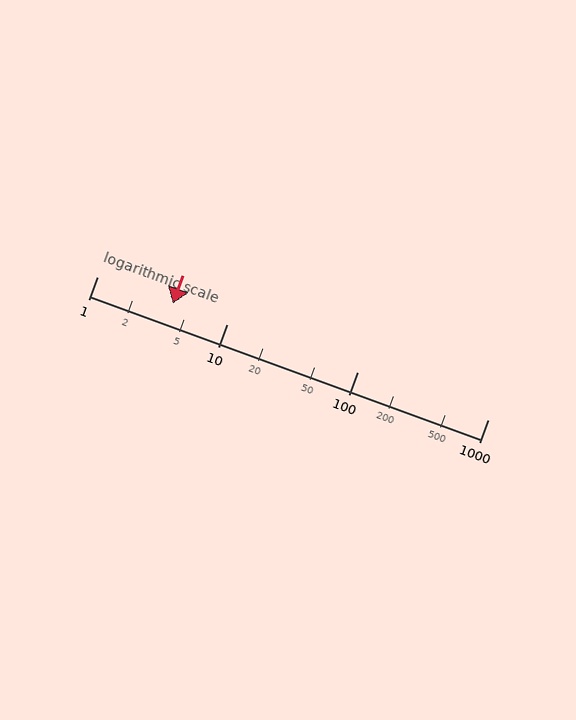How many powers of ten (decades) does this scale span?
The scale spans 3 decades, from 1 to 1000.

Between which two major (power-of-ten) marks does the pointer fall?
The pointer is between 1 and 10.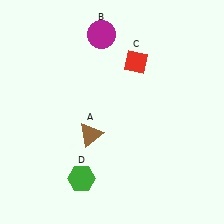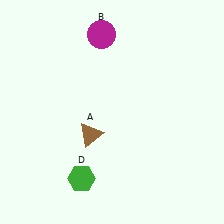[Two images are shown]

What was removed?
The red diamond (C) was removed in Image 2.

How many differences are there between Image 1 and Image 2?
There is 1 difference between the two images.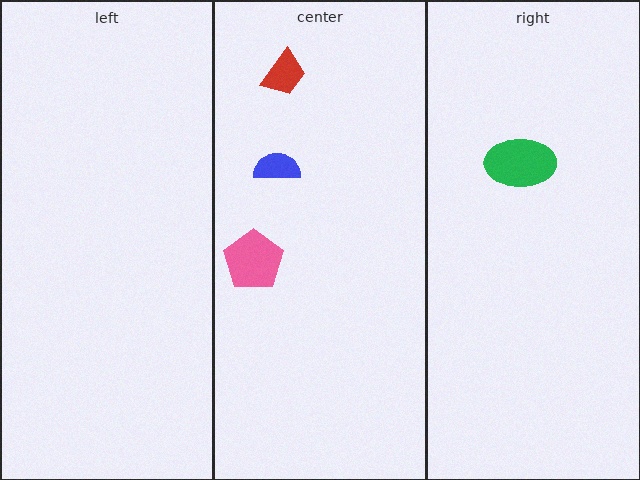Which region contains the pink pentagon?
The center region.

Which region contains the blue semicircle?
The center region.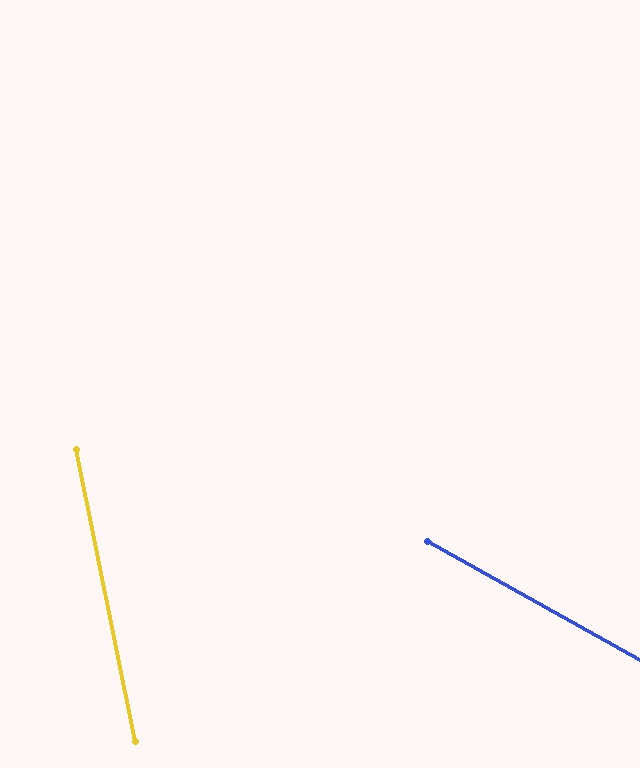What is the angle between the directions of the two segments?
Approximately 49 degrees.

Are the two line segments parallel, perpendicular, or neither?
Neither parallel nor perpendicular — they differ by about 49°.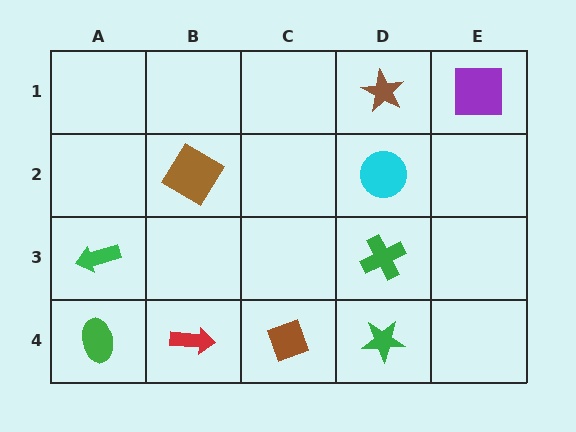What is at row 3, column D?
A green cross.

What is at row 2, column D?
A cyan circle.